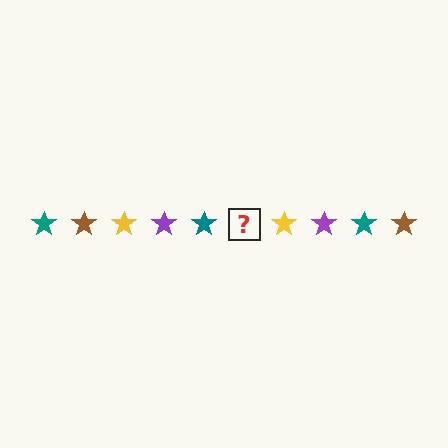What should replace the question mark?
The question mark should be replaced with a brown star.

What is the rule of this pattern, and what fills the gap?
The rule is that the pattern cycles through teal, brown, yellow, purple stars. The gap should be filled with a brown star.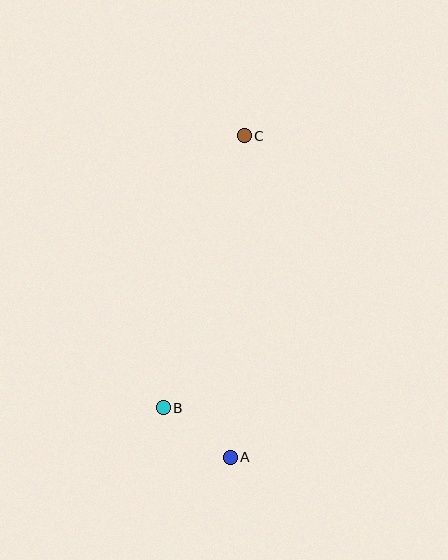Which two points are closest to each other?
Points A and B are closest to each other.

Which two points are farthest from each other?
Points A and C are farthest from each other.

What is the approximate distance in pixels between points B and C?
The distance between B and C is approximately 284 pixels.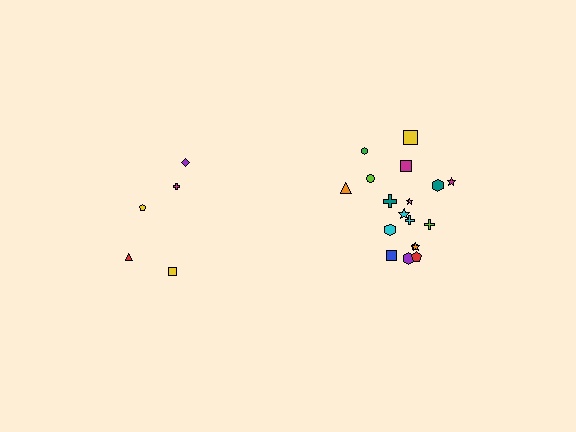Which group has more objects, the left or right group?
The right group.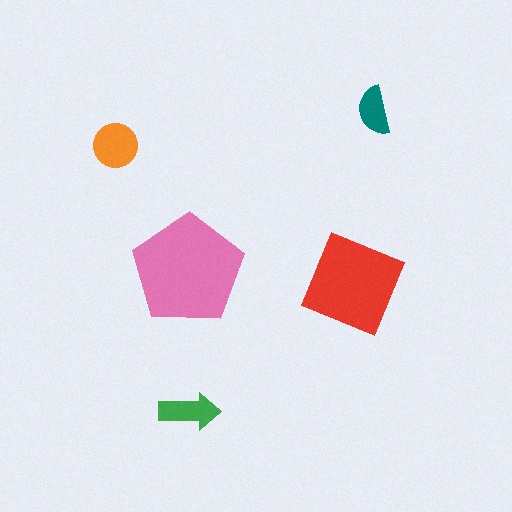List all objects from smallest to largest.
The teal semicircle, the green arrow, the orange circle, the red square, the pink pentagon.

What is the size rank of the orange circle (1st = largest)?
3rd.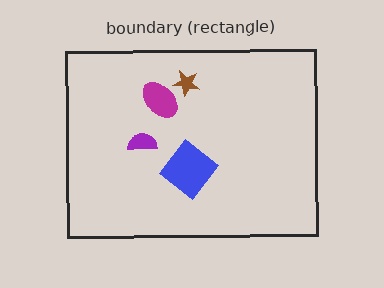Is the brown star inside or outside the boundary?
Inside.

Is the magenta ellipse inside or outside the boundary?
Inside.